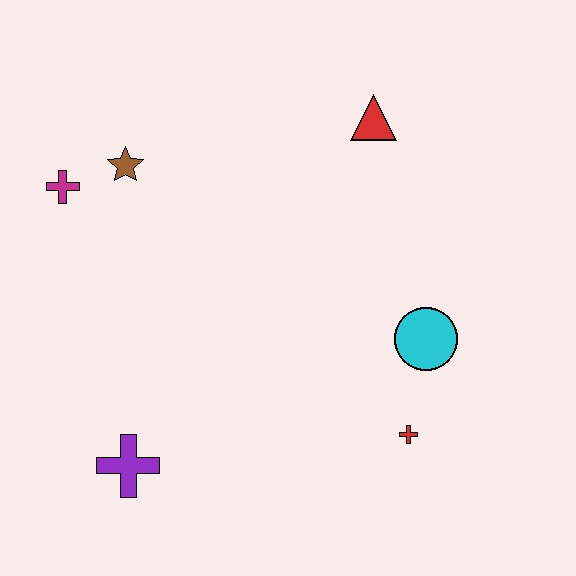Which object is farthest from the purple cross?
The red triangle is farthest from the purple cross.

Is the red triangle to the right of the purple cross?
Yes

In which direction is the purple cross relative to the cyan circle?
The purple cross is to the left of the cyan circle.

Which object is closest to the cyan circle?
The red cross is closest to the cyan circle.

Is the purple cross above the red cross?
No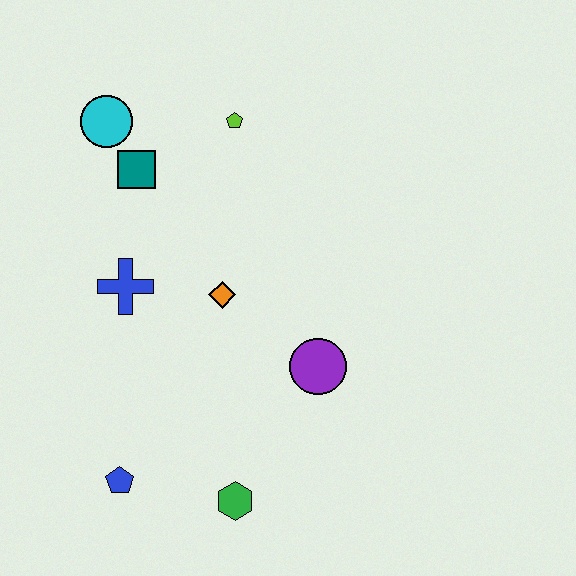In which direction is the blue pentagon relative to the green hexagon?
The blue pentagon is to the left of the green hexagon.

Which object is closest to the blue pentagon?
The green hexagon is closest to the blue pentagon.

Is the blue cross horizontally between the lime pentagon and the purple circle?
No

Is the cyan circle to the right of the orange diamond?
No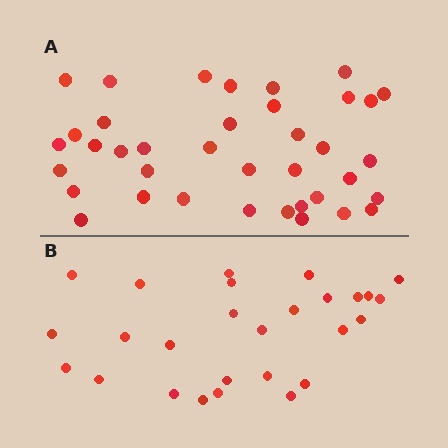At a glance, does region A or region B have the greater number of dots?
Region A (the top region) has more dots.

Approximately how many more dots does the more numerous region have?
Region A has roughly 12 or so more dots than region B.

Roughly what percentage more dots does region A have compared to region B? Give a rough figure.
About 40% more.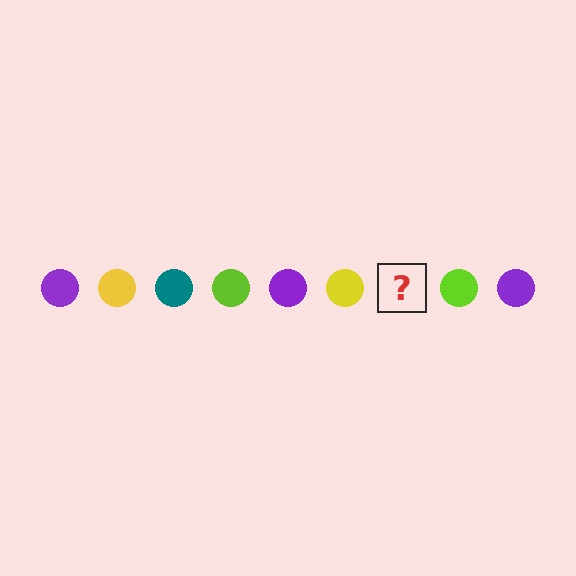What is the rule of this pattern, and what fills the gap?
The rule is that the pattern cycles through purple, yellow, teal, lime circles. The gap should be filled with a teal circle.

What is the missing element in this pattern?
The missing element is a teal circle.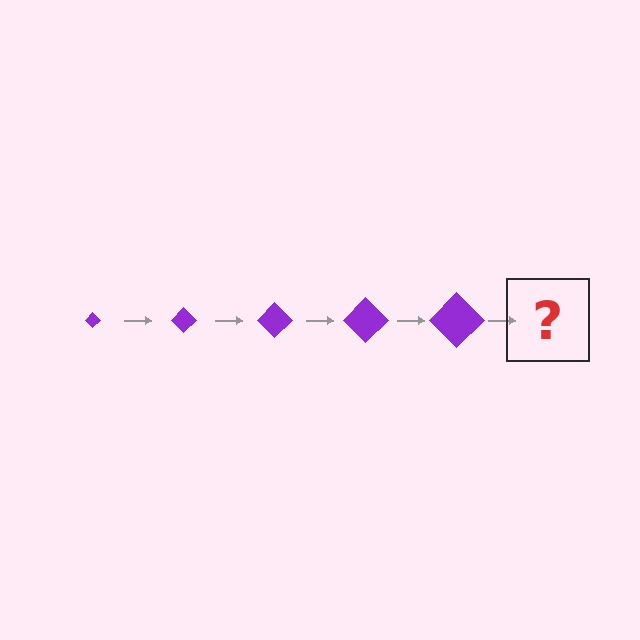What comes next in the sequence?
The next element should be a purple diamond, larger than the previous one.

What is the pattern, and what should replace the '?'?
The pattern is that the diamond gets progressively larger each step. The '?' should be a purple diamond, larger than the previous one.